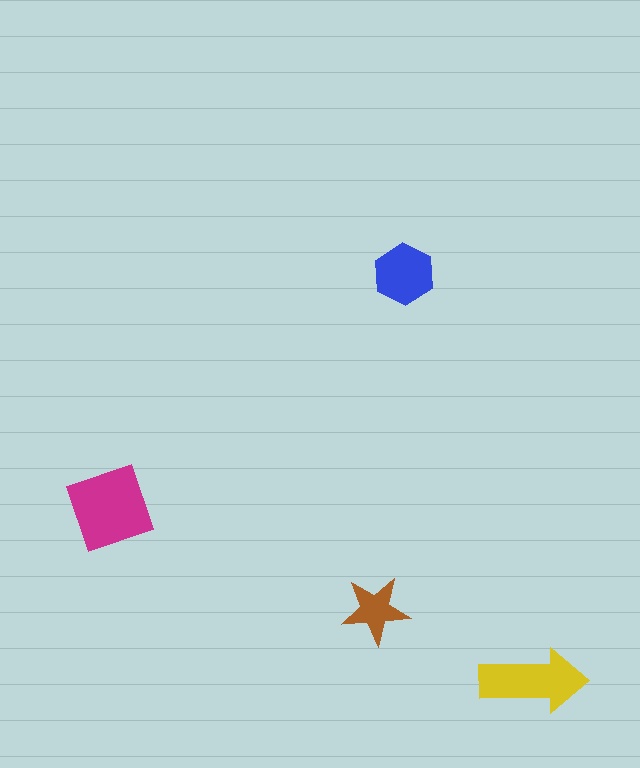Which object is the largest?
The magenta square.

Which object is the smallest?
The brown star.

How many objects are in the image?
There are 4 objects in the image.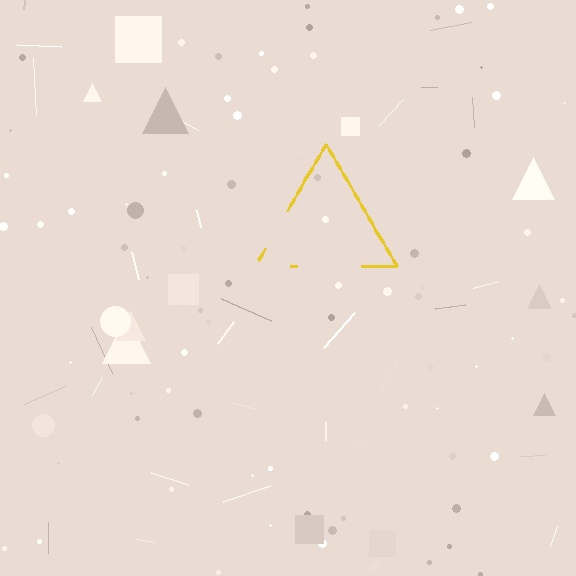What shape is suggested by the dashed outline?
The dashed outline suggests a triangle.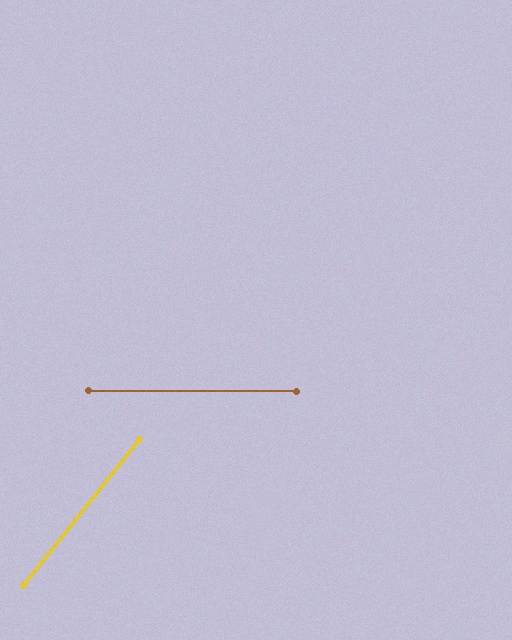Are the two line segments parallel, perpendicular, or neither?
Neither parallel nor perpendicular — they differ by about 52°.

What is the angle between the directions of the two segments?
Approximately 52 degrees.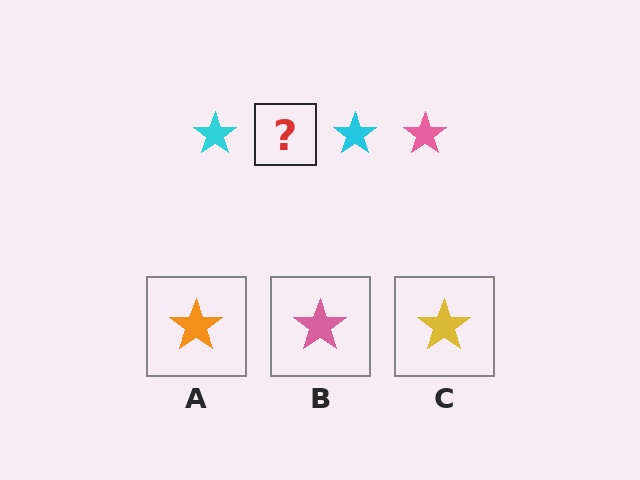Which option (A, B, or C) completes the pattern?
B.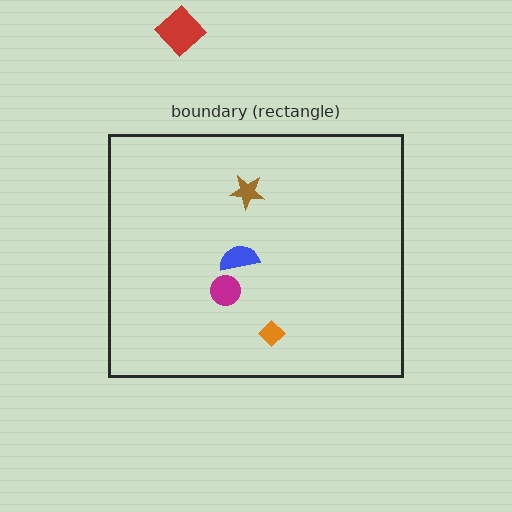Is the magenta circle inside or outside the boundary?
Inside.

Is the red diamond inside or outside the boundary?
Outside.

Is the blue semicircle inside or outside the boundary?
Inside.